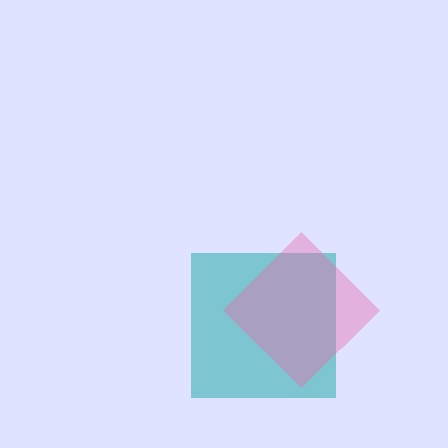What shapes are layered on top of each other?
The layered shapes are: a teal square, a pink diamond.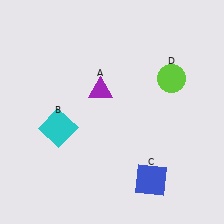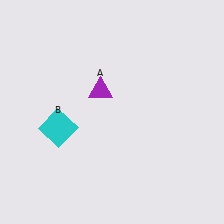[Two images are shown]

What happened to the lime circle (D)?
The lime circle (D) was removed in Image 2. It was in the top-right area of Image 1.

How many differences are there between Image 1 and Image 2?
There are 2 differences between the two images.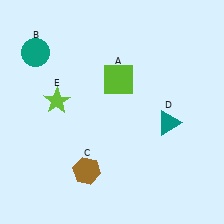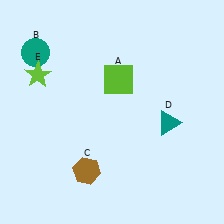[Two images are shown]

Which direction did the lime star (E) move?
The lime star (E) moved up.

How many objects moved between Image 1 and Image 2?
1 object moved between the two images.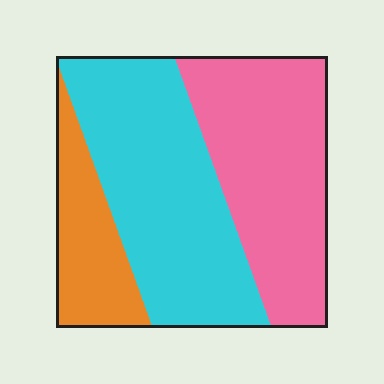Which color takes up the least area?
Orange, at roughly 20%.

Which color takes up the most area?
Cyan, at roughly 45%.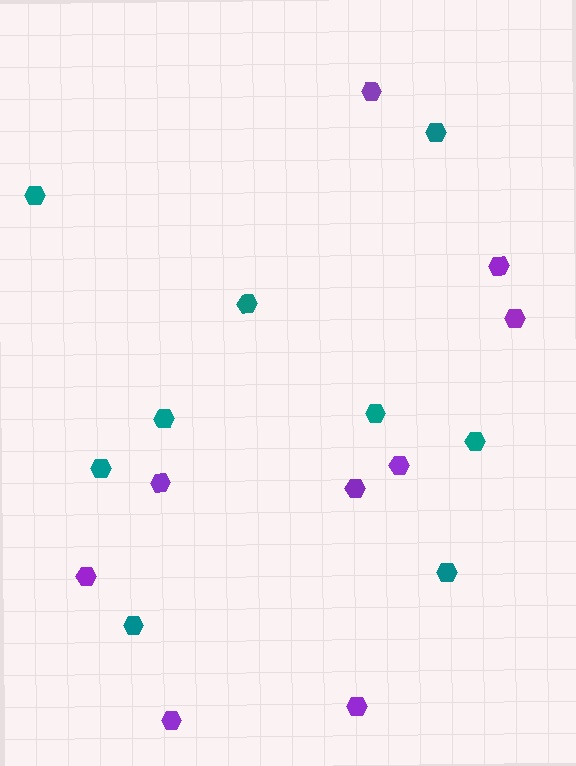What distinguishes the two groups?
There are 2 groups: one group of teal hexagons (9) and one group of purple hexagons (9).